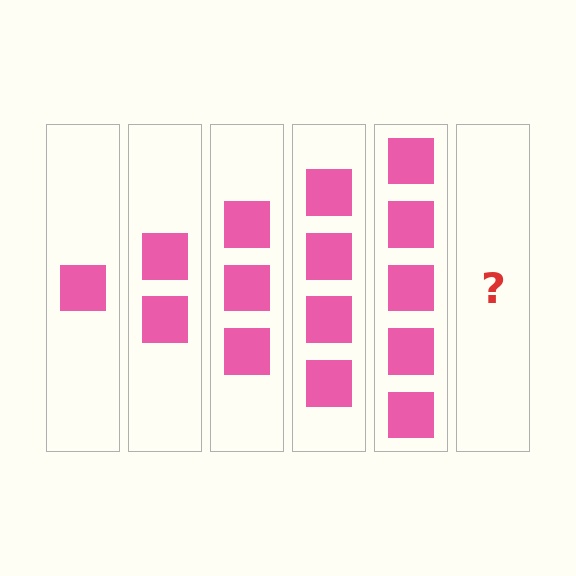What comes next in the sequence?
The next element should be 6 squares.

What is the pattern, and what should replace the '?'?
The pattern is that each step adds one more square. The '?' should be 6 squares.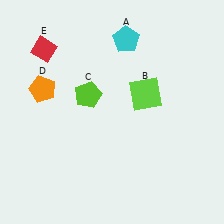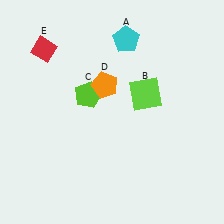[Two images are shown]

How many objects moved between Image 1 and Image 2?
1 object moved between the two images.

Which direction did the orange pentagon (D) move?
The orange pentagon (D) moved right.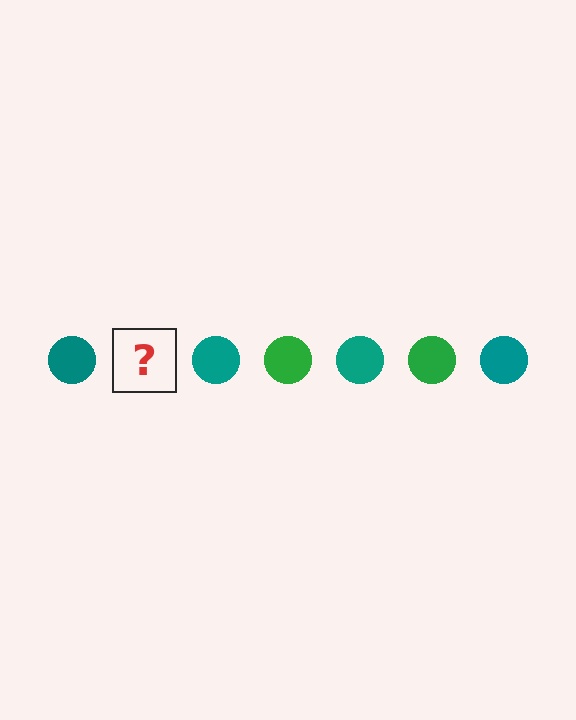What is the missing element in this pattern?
The missing element is a green circle.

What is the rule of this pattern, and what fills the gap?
The rule is that the pattern cycles through teal, green circles. The gap should be filled with a green circle.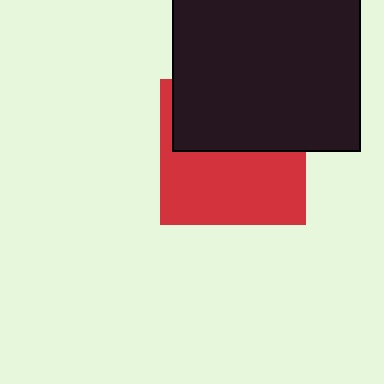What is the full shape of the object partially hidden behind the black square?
The partially hidden object is a red square.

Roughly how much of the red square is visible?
About half of it is visible (roughly 55%).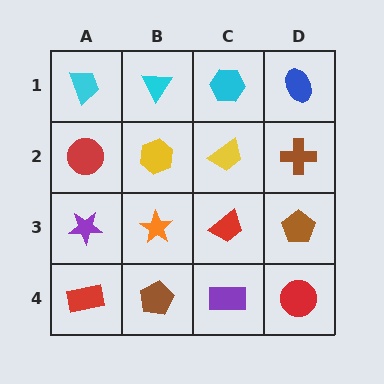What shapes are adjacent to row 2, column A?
A cyan trapezoid (row 1, column A), a purple star (row 3, column A), a yellow hexagon (row 2, column B).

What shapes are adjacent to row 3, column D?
A brown cross (row 2, column D), a red circle (row 4, column D), a red trapezoid (row 3, column C).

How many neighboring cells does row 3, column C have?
4.